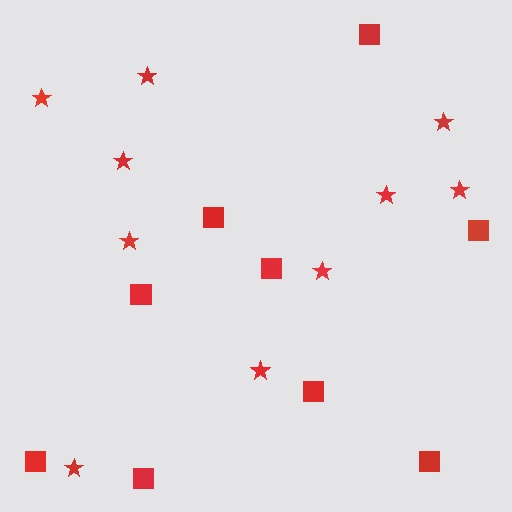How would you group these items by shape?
There are 2 groups: one group of stars (10) and one group of squares (9).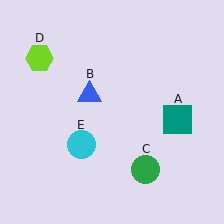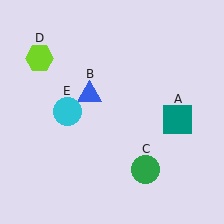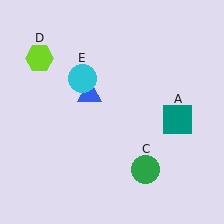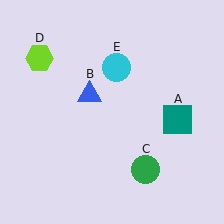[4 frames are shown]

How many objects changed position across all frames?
1 object changed position: cyan circle (object E).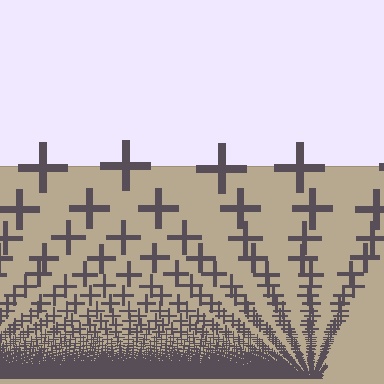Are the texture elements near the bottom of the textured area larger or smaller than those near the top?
Smaller. The gradient is inverted — elements near the bottom are smaller and denser.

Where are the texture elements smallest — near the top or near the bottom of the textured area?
Near the bottom.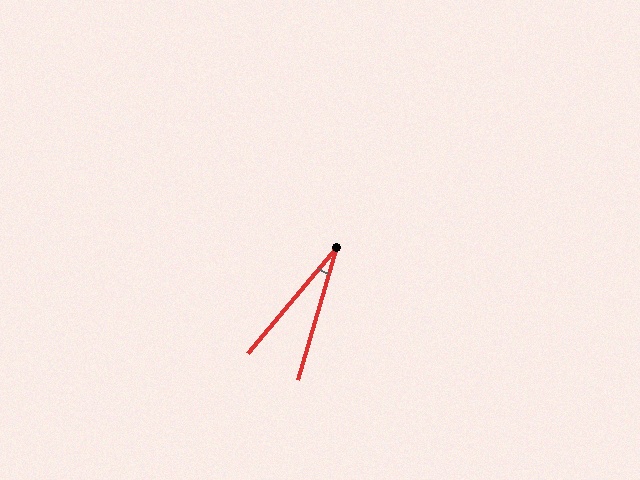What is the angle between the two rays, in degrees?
Approximately 24 degrees.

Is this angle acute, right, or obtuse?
It is acute.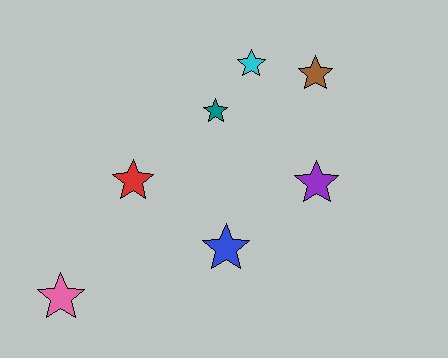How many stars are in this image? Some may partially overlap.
There are 7 stars.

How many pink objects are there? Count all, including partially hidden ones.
There is 1 pink object.